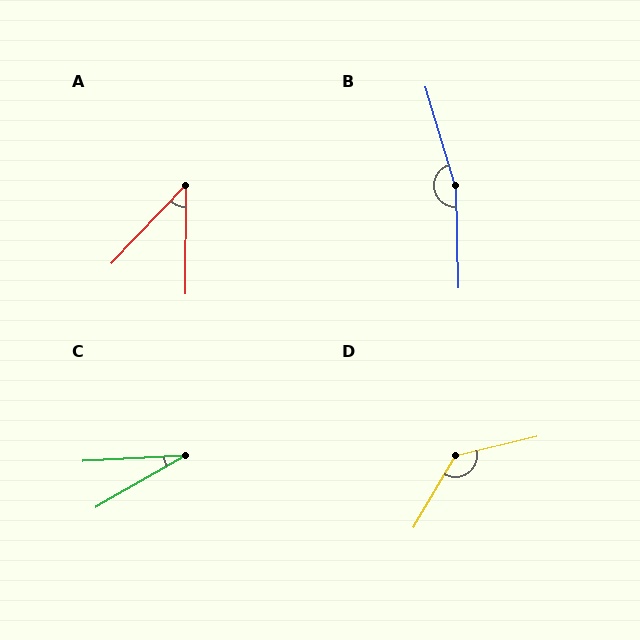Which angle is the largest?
B, at approximately 164 degrees.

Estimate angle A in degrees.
Approximately 44 degrees.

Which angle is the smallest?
C, at approximately 27 degrees.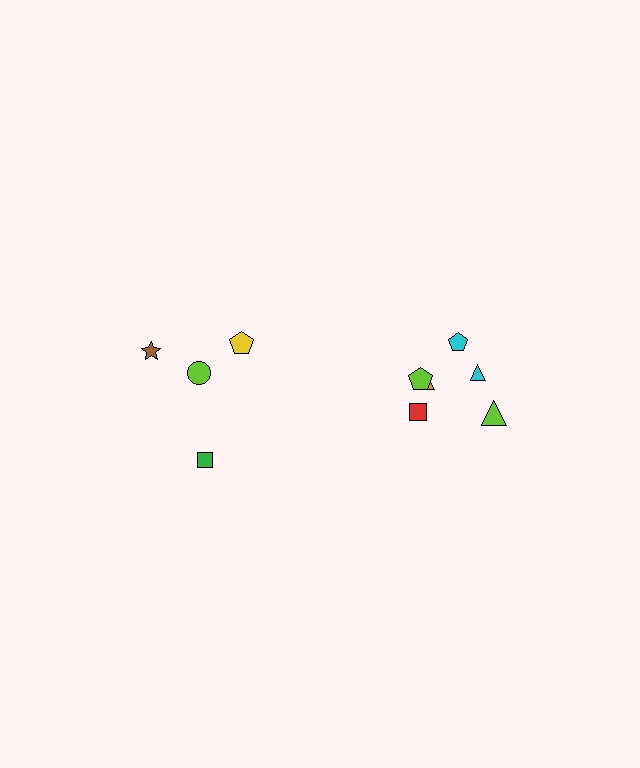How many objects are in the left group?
There are 4 objects.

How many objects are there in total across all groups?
There are 10 objects.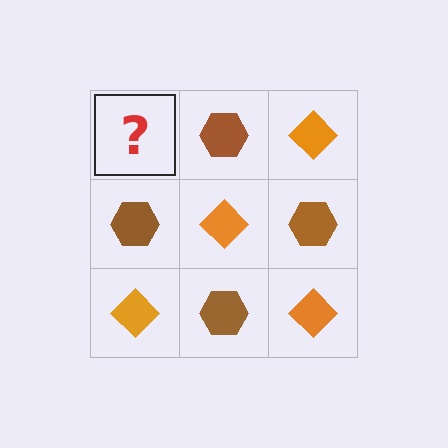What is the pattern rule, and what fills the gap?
The rule is that it alternates orange diamond and brown hexagon in a checkerboard pattern. The gap should be filled with an orange diamond.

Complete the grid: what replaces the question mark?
The question mark should be replaced with an orange diamond.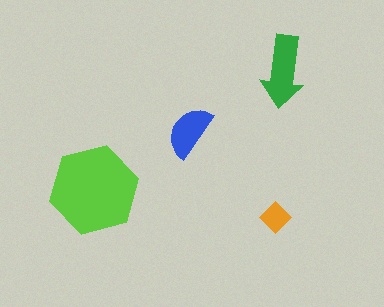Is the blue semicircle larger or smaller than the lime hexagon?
Smaller.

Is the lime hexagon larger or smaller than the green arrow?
Larger.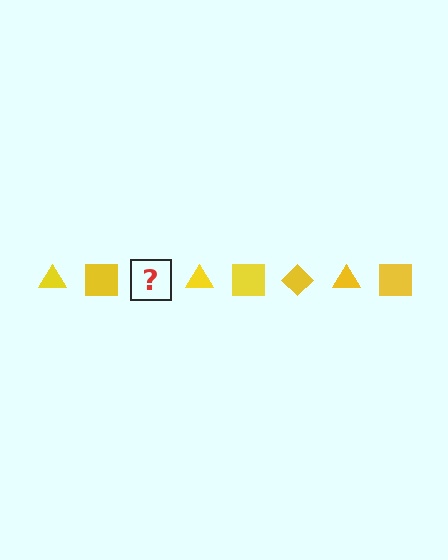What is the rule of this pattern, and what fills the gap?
The rule is that the pattern cycles through triangle, square, diamond shapes in yellow. The gap should be filled with a yellow diamond.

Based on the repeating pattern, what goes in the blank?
The blank should be a yellow diamond.